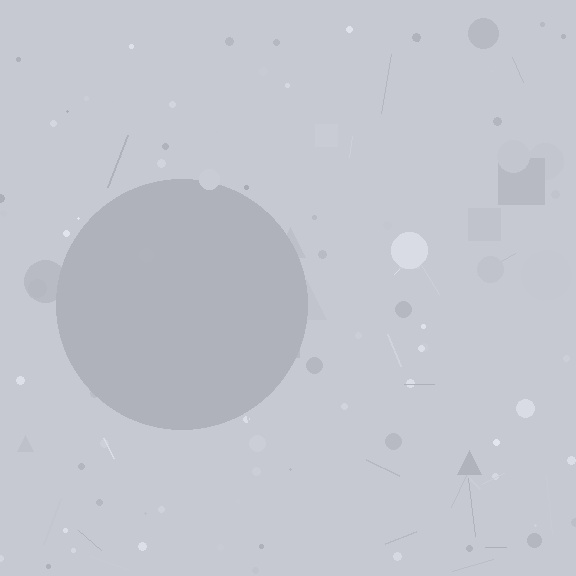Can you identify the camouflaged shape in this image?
The camouflaged shape is a circle.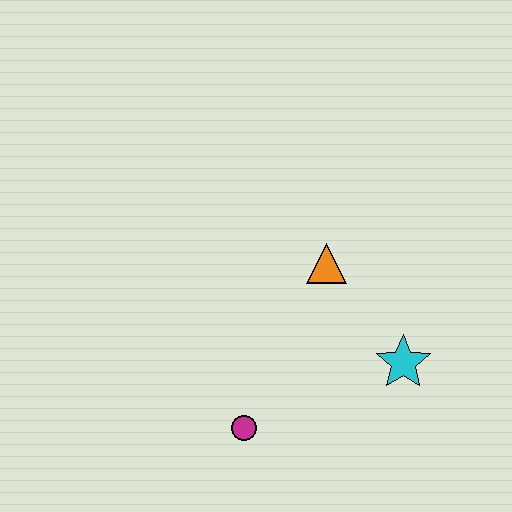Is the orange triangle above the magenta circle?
Yes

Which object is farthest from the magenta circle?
The orange triangle is farthest from the magenta circle.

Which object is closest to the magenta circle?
The cyan star is closest to the magenta circle.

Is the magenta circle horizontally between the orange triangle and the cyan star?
No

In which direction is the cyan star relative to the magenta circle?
The cyan star is to the right of the magenta circle.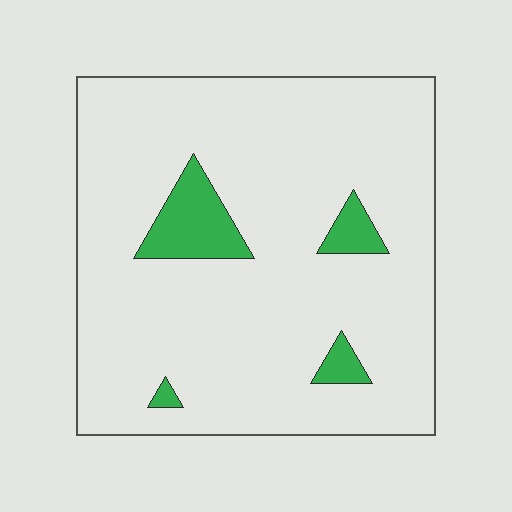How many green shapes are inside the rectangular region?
4.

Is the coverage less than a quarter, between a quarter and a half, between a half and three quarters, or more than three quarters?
Less than a quarter.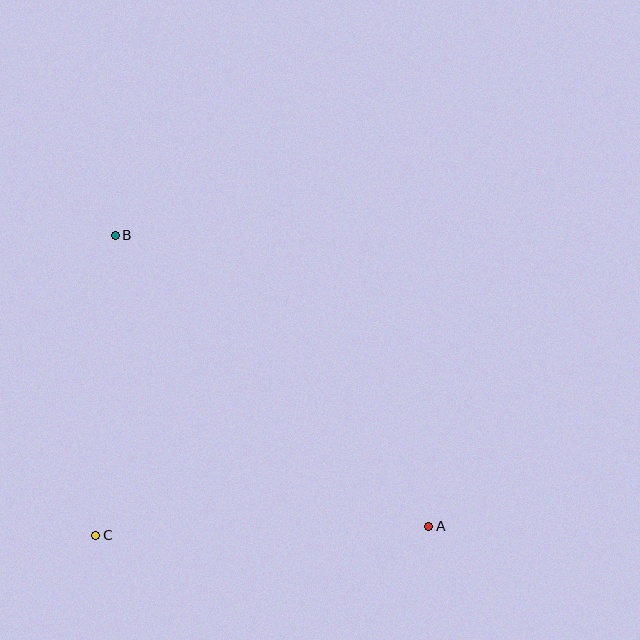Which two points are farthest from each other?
Points A and B are farthest from each other.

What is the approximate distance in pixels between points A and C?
The distance between A and C is approximately 333 pixels.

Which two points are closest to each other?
Points B and C are closest to each other.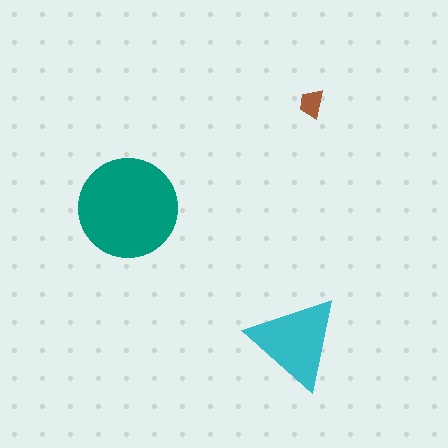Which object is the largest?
The teal circle.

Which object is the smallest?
The brown trapezoid.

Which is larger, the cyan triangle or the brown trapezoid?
The cyan triangle.